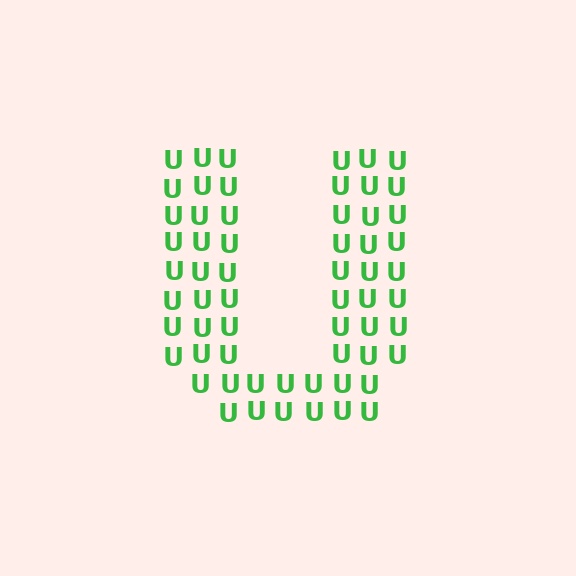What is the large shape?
The large shape is the letter U.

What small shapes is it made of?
It is made of small letter U's.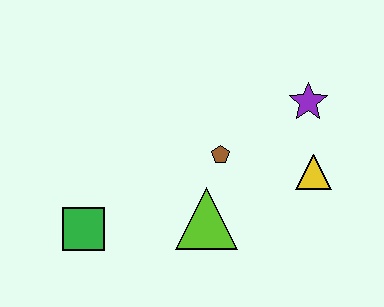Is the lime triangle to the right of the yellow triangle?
No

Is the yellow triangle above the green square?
Yes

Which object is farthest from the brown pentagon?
The green square is farthest from the brown pentagon.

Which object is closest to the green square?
The lime triangle is closest to the green square.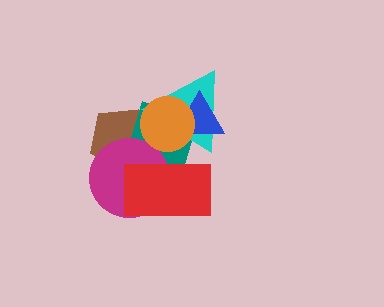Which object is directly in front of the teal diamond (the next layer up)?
The magenta circle is directly in front of the teal diamond.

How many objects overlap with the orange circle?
4 objects overlap with the orange circle.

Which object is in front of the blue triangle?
The orange circle is in front of the blue triangle.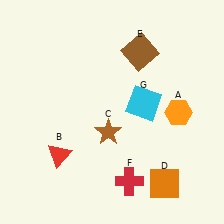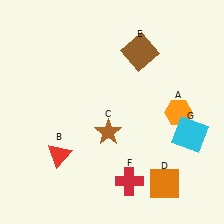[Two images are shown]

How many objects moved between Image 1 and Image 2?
1 object moved between the two images.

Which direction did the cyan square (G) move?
The cyan square (G) moved right.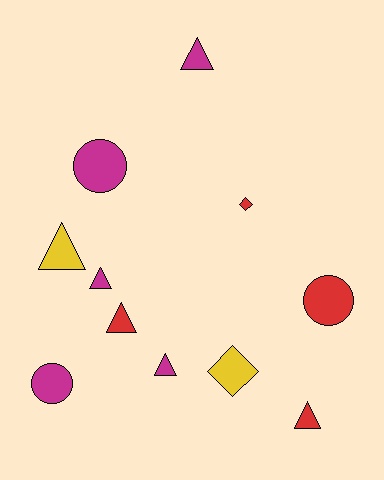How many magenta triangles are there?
There are 3 magenta triangles.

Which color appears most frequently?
Magenta, with 5 objects.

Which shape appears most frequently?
Triangle, with 6 objects.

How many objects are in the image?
There are 11 objects.